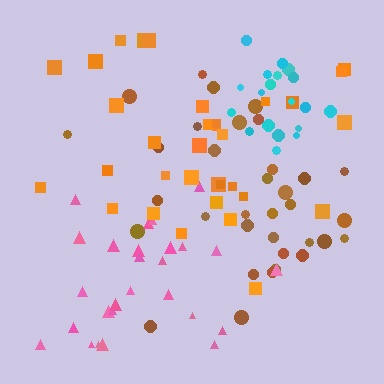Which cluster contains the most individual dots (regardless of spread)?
Brown (34).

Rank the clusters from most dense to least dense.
cyan, pink, brown, orange.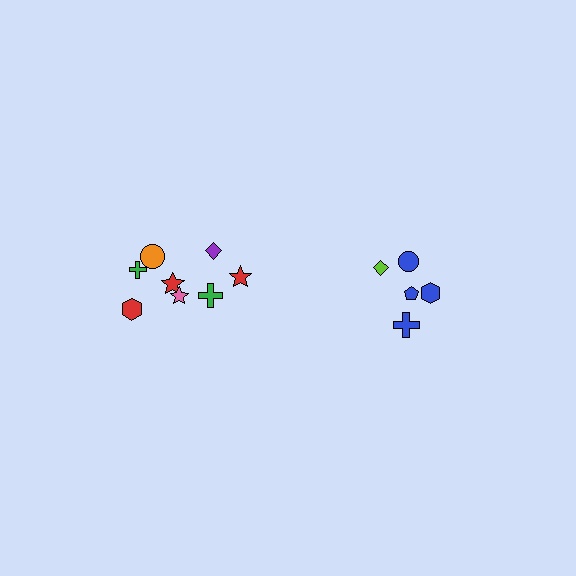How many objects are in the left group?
There are 8 objects.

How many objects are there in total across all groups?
There are 13 objects.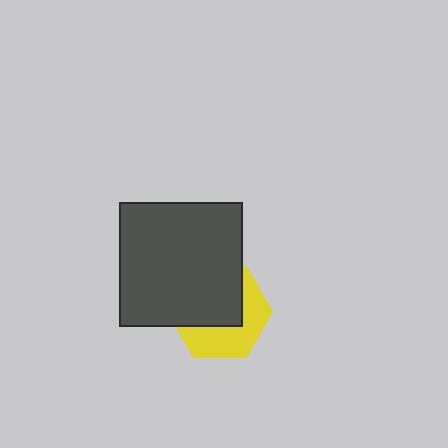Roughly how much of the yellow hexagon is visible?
A small part of it is visible (roughly 45%).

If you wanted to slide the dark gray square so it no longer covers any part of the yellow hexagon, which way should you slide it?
Slide it toward the upper-left — that is the most direct way to separate the two shapes.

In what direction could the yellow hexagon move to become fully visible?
The yellow hexagon could move toward the lower-right. That would shift it out from behind the dark gray square entirely.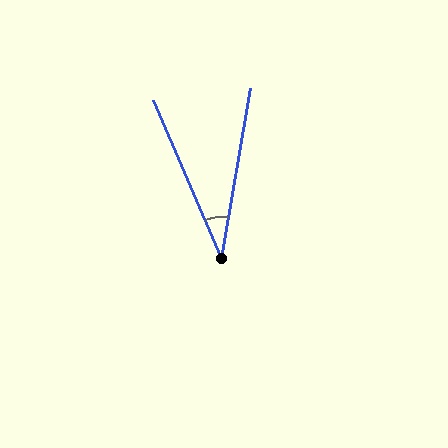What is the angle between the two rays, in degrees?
Approximately 33 degrees.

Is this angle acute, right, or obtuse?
It is acute.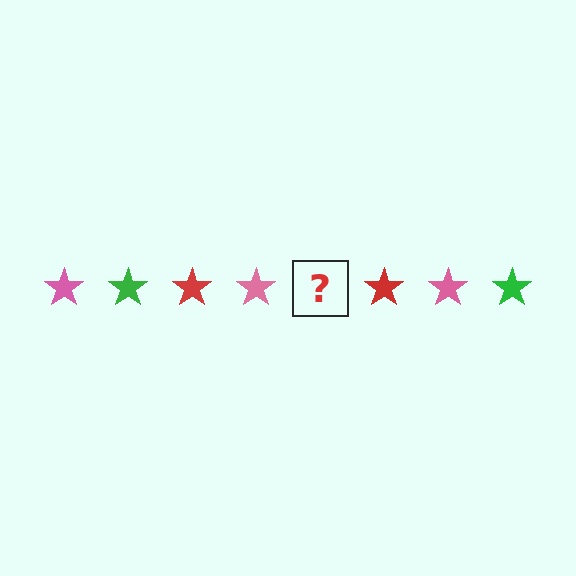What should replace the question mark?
The question mark should be replaced with a green star.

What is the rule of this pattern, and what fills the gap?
The rule is that the pattern cycles through pink, green, red stars. The gap should be filled with a green star.